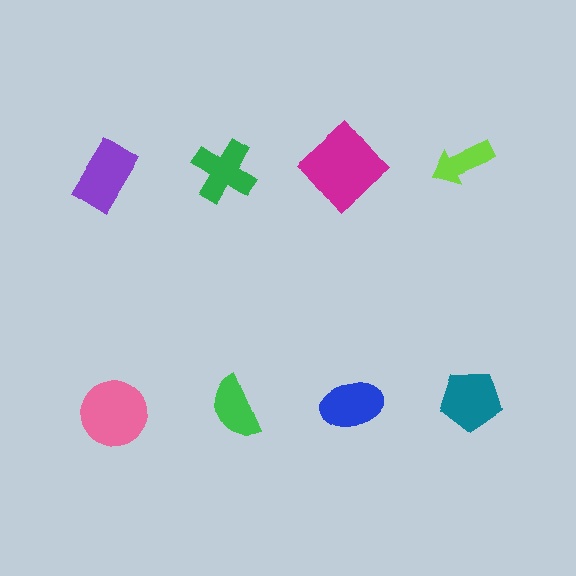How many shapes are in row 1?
4 shapes.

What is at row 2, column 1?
A pink circle.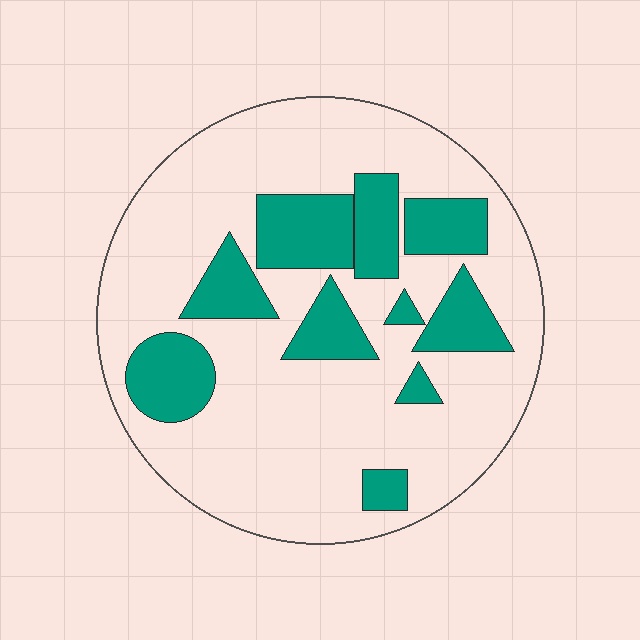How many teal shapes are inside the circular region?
10.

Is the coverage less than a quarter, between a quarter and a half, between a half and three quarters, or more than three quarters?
Between a quarter and a half.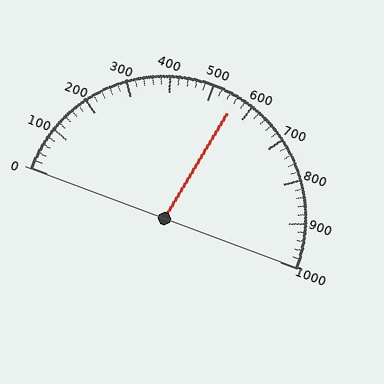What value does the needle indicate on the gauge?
The needle indicates approximately 560.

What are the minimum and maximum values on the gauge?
The gauge ranges from 0 to 1000.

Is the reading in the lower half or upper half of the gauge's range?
The reading is in the upper half of the range (0 to 1000).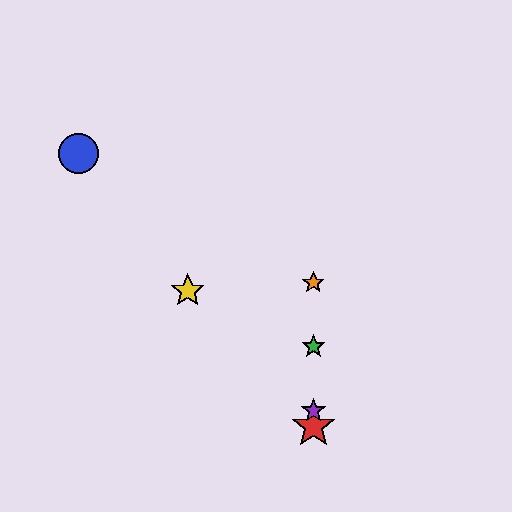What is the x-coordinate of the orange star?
The orange star is at x≈313.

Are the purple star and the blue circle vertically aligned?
No, the purple star is at x≈313 and the blue circle is at x≈79.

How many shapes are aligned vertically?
4 shapes (the red star, the green star, the purple star, the orange star) are aligned vertically.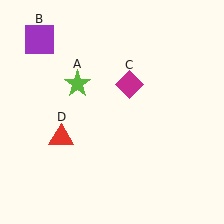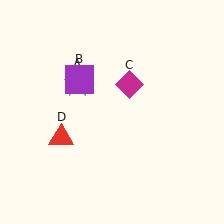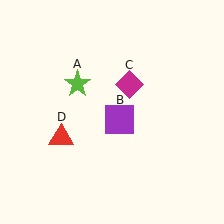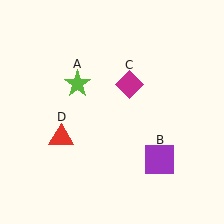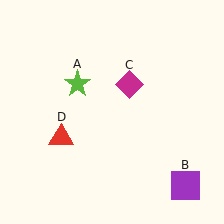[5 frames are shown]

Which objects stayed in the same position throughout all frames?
Lime star (object A) and magenta diamond (object C) and red triangle (object D) remained stationary.